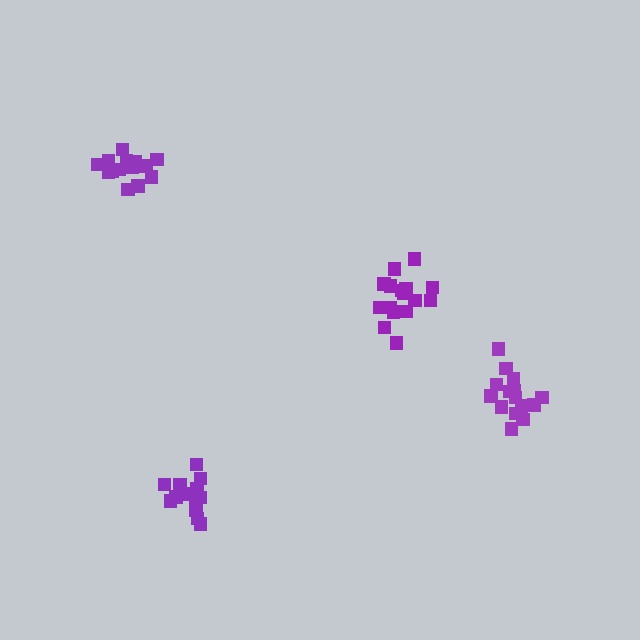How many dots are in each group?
Group 1: 17 dots, Group 2: 15 dots, Group 3: 15 dots, Group 4: 15 dots (62 total).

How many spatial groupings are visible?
There are 4 spatial groupings.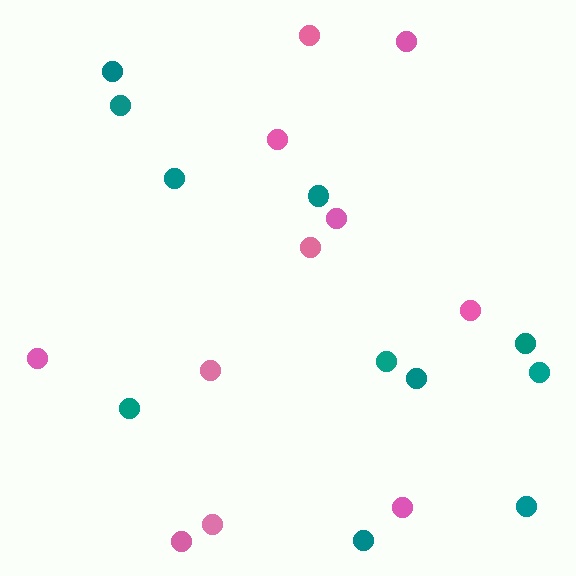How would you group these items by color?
There are 2 groups: one group of pink circles (11) and one group of teal circles (11).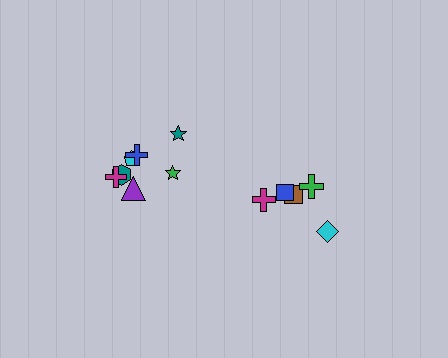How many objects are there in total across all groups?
There are 12 objects.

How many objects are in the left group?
There are 7 objects.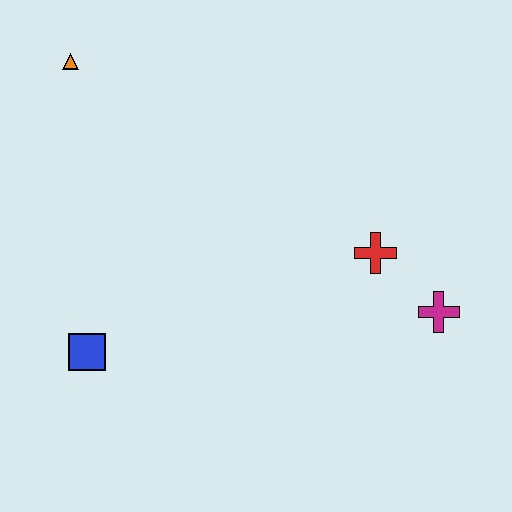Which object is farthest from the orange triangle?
The magenta cross is farthest from the orange triangle.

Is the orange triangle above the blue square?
Yes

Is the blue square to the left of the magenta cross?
Yes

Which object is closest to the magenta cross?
The red cross is closest to the magenta cross.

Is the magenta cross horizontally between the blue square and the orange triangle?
No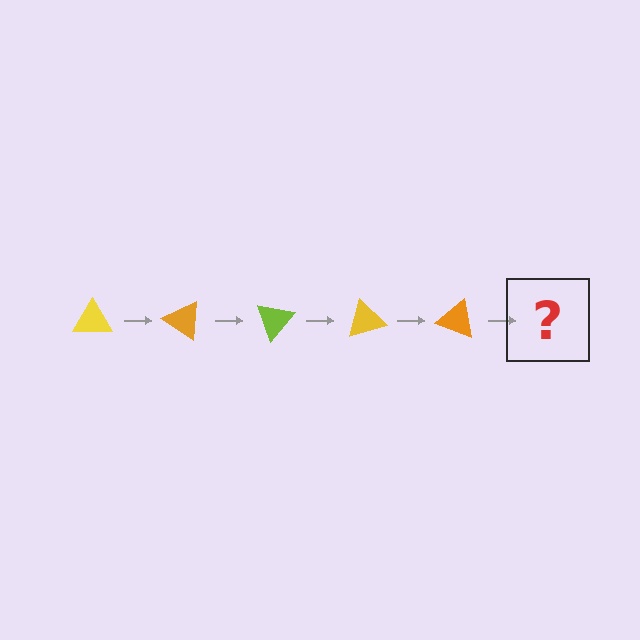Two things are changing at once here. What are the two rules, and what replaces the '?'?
The two rules are that it rotates 35 degrees each step and the color cycles through yellow, orange, and lime. The '?' should be a lime triangle, rotated 175 degrees from the start.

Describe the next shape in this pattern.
It should be a lime triangle, rotated 175 degrees from the start.